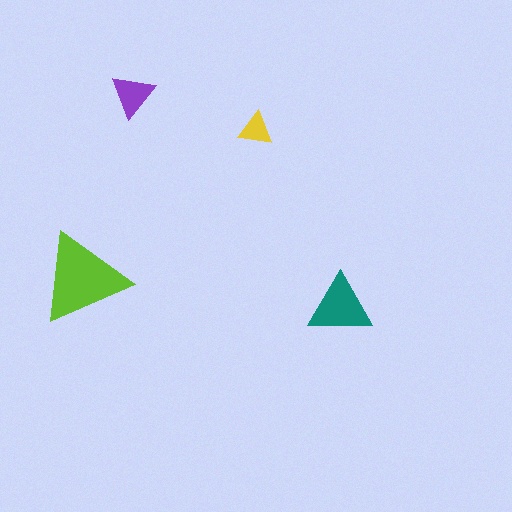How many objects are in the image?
There are 4 objects in the image.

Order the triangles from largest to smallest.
the lime one, the teal one, the purple one, the yellow one.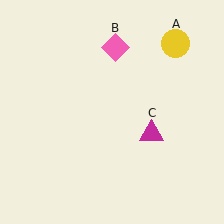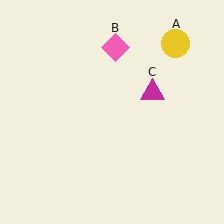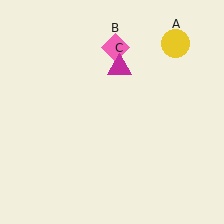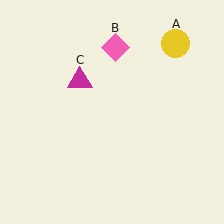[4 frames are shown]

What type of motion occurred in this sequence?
The magenta triangle (object C) rotated counterclockwise around the center of the scene.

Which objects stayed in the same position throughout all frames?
Yellow circle (object A) and pink diamond (object B) remained stationary.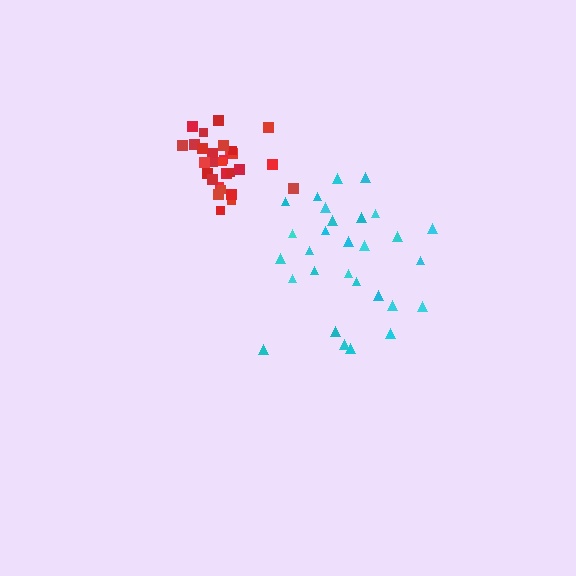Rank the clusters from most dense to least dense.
red, cyan.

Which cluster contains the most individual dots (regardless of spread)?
Cyan (29).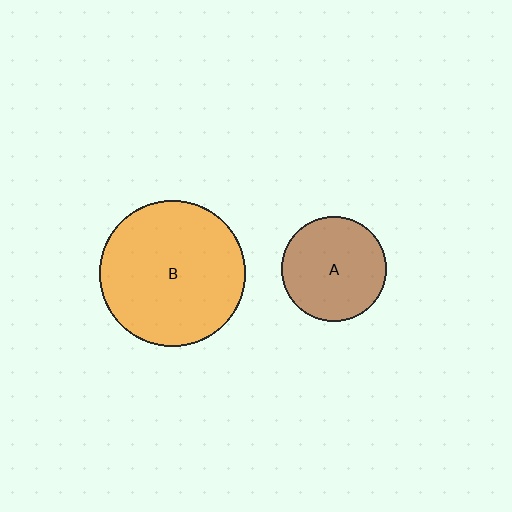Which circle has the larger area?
Circle B (orange).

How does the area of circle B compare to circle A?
Approximately 1.9 times.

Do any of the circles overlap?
No, none of the circles overlap.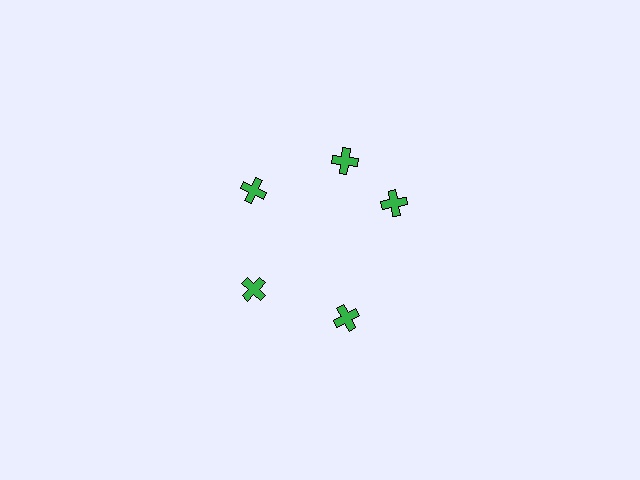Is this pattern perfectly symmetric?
No. The 5 green crosses are arranged in a ring, but one element near the 3 o'clock position is rotated out of alignment along the ring, breaking the 5-fold rotational symmetry.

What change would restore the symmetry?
The symmetry would be restored by rotating it back into even spacing with its neighbors so that all 5 crosses sit at equal angles and equal distance from the center.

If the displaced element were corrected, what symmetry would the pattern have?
It would have 5-fold rotational symmetry — the pattern would map onto itself every 72 degrees.